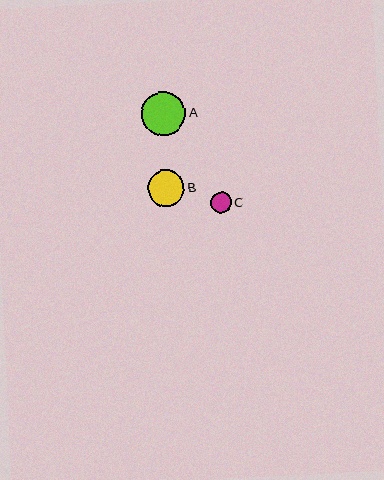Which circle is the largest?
Circle A is the largest with a size of approximately 44 pixels.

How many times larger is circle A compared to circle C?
Circle A is approximately 2.1 times the size of circle C.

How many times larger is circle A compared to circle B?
Circle A is approximately 1.2 times the size of circle B.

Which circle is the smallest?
Circle C is the smallest with a size of approximately 21 pixels.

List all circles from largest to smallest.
From largest to smallest: A, B, C.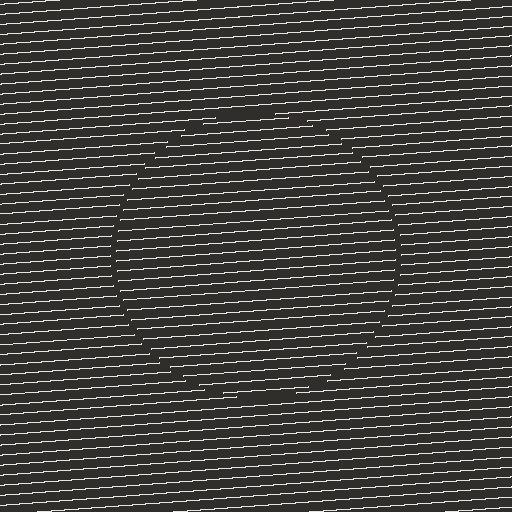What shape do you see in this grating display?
An illusory circle. The interior of the shape contains the same grating, shifted by half a period — the contour is defined by the phase discontinuity where line-ends from the inner and outer gratings abut.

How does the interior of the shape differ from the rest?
The interior of the shape contains the same grating, shifted by half a period — the contour is defined by the phase discontinuity where line-ends from the inner and outer gratings abut.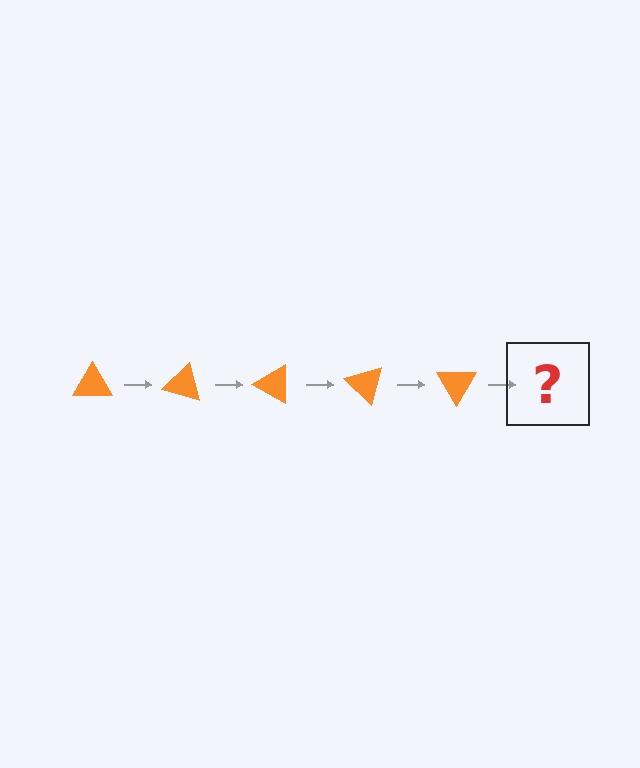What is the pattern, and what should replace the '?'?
The pattern is that the triangle rotates 15 degrees each step. The '?' should be an orange triangle rotated 75 degrees.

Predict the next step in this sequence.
The next step is an orange triangle rotated 75 degrees.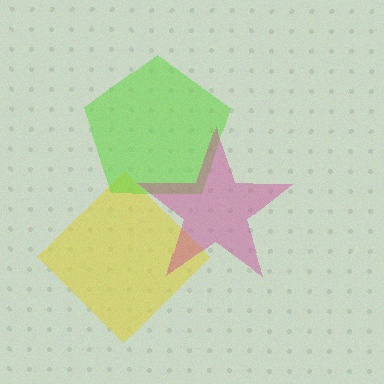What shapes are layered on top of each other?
The layered shapes are: a yellow diamond, a lime pentagon, a magenta star.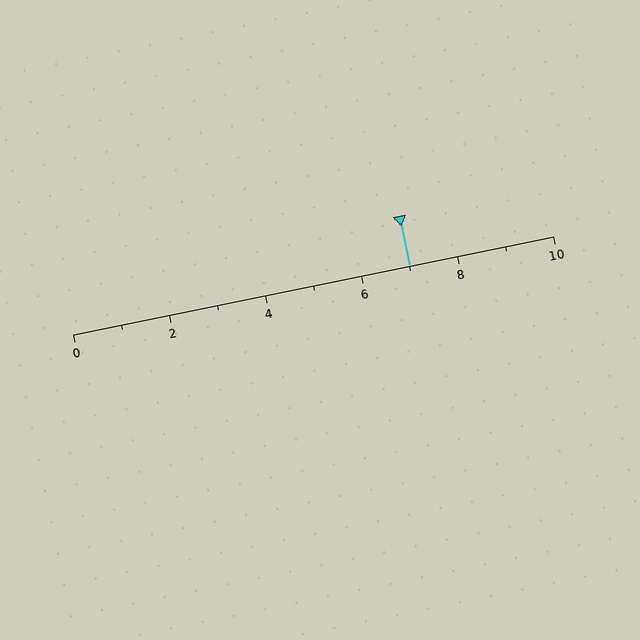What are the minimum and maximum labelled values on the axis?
The axis runs from 0 to 10.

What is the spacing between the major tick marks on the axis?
The major ticks are spaced 2 apart.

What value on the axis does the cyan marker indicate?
The marker indicates approximately 7.